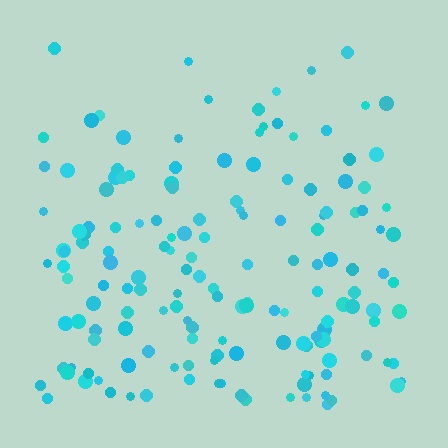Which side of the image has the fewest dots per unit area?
The top.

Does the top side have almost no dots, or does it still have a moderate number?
Still a moderate number, just noticeably fewer than the bottom.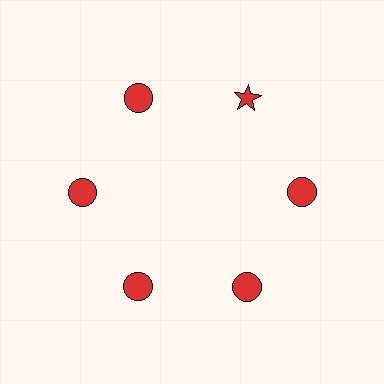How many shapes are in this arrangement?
There are 6 shapes arranged in a ring pattern.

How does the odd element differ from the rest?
It has a different shape: star instead of circle.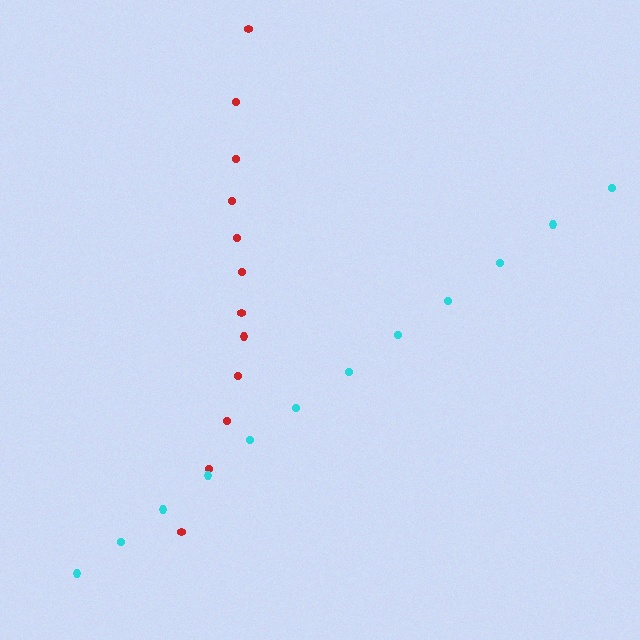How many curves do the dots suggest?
There are 2 distinct paths.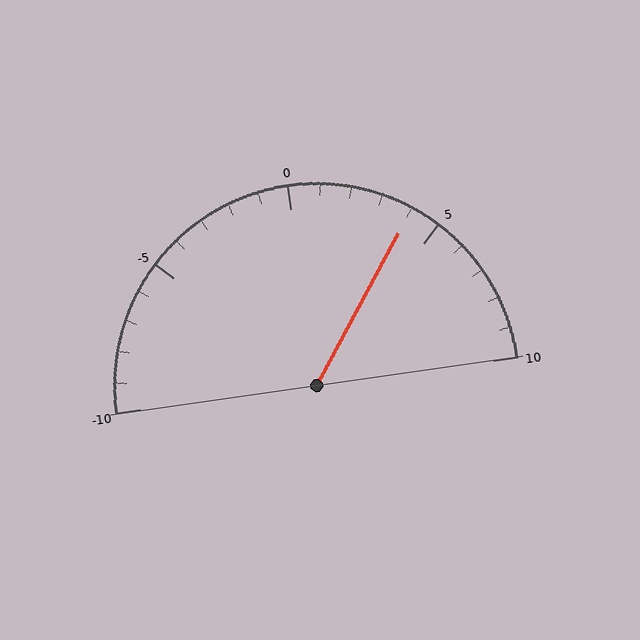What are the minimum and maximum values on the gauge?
The gauge ranges from -10 to 10.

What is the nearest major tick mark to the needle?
The nearest major tick mark is 5.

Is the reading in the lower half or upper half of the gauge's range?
The reading is in the upper half of the range (-10 to 10).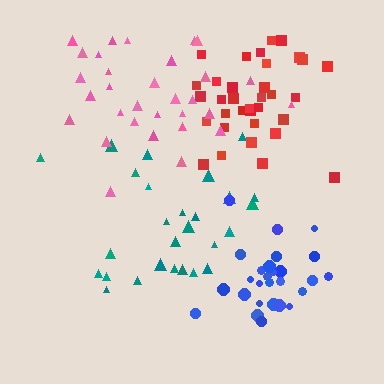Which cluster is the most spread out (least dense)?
Teal.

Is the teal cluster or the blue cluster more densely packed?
Blue.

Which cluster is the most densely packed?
Blue.